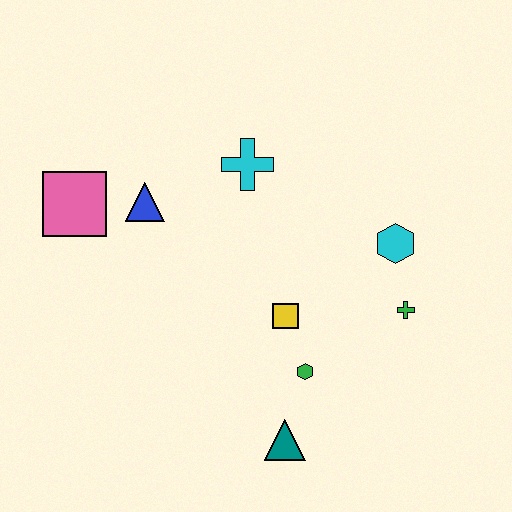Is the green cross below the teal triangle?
No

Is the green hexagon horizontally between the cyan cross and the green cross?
Yes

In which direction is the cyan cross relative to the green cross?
The cyan cross is to the left of the green cross.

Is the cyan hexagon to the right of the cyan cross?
Yes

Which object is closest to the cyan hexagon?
The green cross is closest to the cyan hexagon.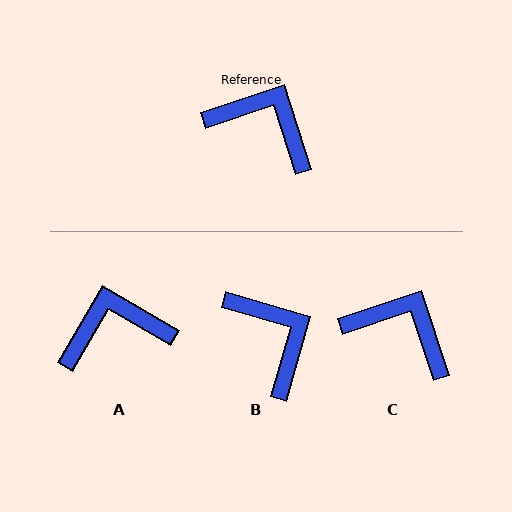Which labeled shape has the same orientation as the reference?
C.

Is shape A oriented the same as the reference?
No, it is off by about 42 degrees.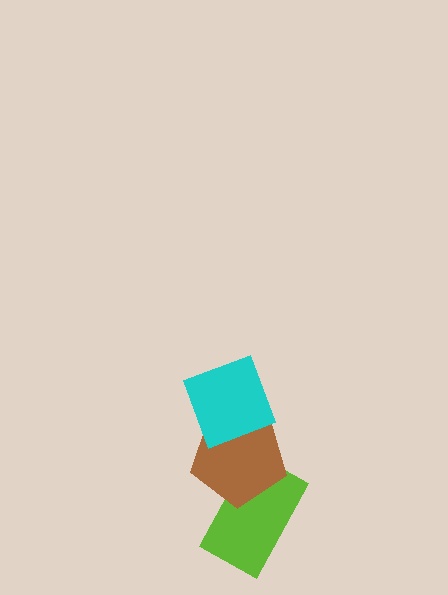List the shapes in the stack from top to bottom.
From top to bottom: the cyan diamond, the brown pentagon, the lime rectangle.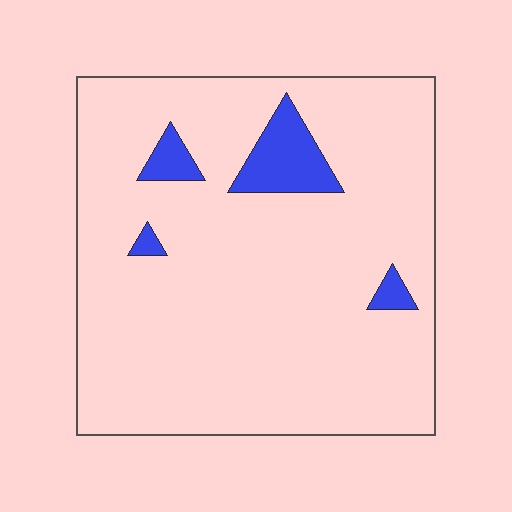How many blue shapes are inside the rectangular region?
4.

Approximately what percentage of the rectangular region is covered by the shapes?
Approximately 10%.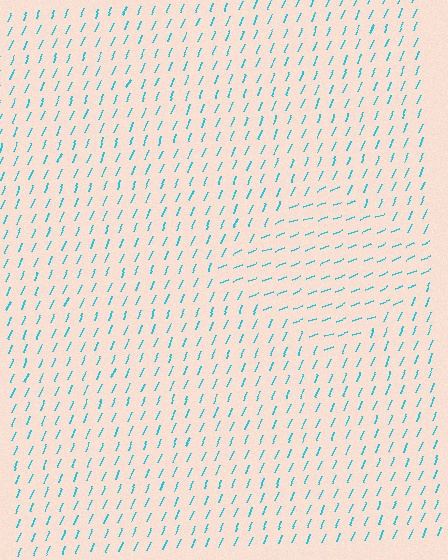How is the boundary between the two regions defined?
The boundary is defined purely by a change in line orientation (approximately 45 degrees difference). All lines are the same color and thickness.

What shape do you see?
I see a diamond.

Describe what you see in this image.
The image is filled with small cyan line segments. A diamond region in the image has lines oriented differently from the surrounding lines, creating a visible texture boundary.